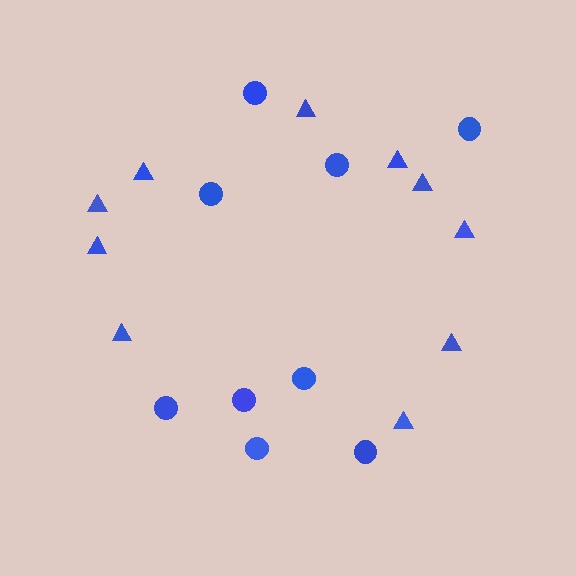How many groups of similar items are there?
There are 2 groups: one group of circles (9) and one group of triangles (10).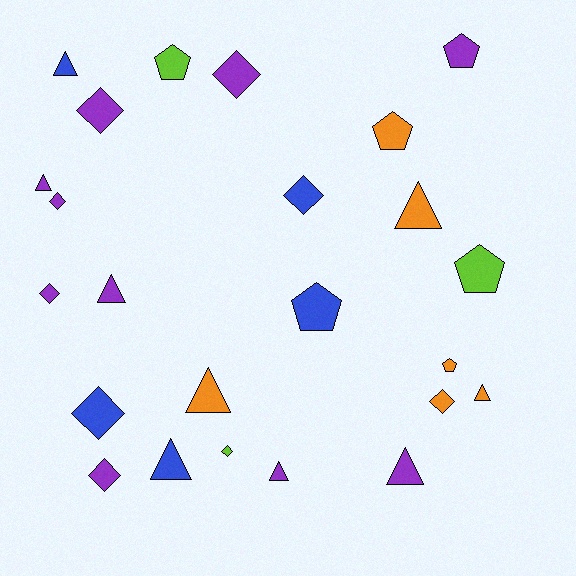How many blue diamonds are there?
There are 2 blue diamonds.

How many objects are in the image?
There are 24 objects.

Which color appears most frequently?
Purple, with 10 objects.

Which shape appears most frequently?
Triangle, with 9 objects.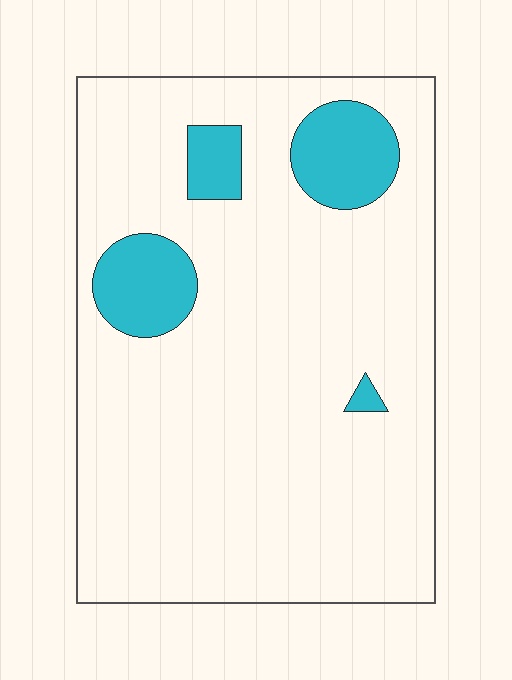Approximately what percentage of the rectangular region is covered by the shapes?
Approximately 10%.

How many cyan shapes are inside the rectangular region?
4.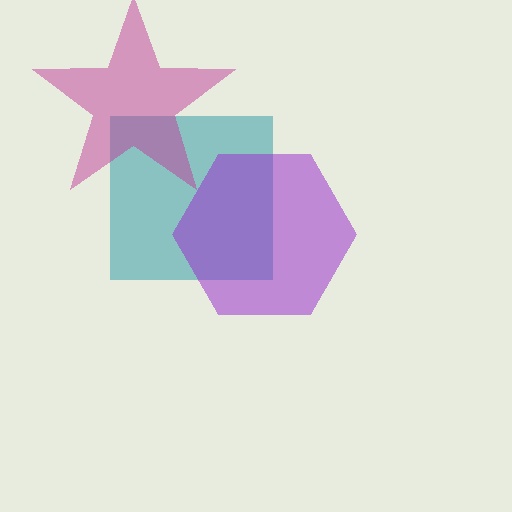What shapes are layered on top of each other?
The layered shapes are: a teal square, a magenta star, a purple hexagon.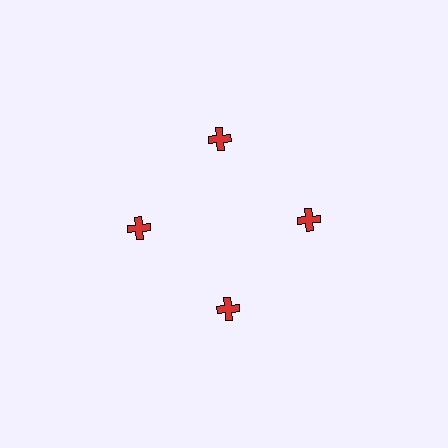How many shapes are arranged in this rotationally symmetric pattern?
There are 4 shapes, arranged in 4 groups of 1.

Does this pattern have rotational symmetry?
Yes, this pattern has 4-fold rotational symmetry. It looks the same after rotating 90 degrees around the center.